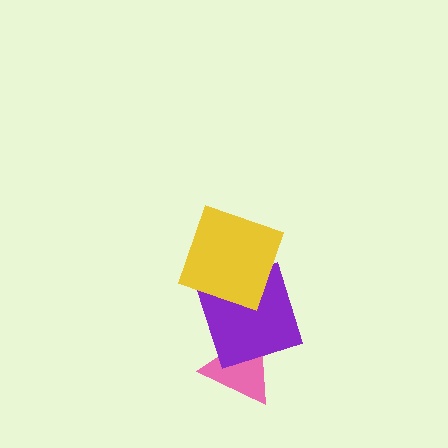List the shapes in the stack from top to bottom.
From top to bottom: the yellow square, the purple square, the pink triangle.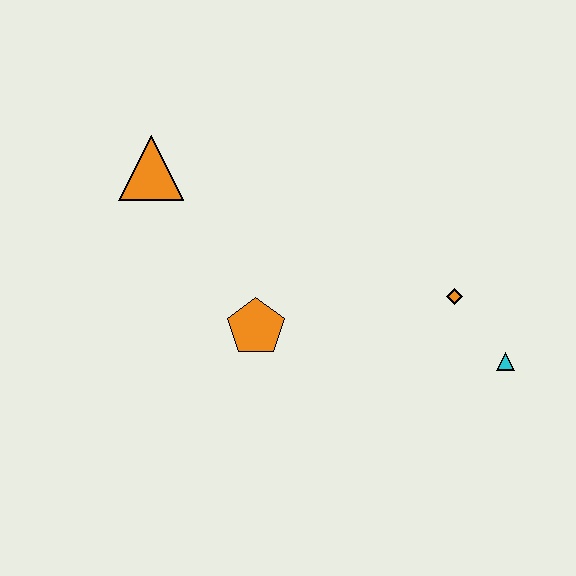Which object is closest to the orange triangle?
The orange pentagon is closest to the orange triangle.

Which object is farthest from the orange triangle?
The cyan triangle is farthest from the orange triangle.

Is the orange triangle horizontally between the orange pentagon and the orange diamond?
No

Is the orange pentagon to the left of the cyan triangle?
Yes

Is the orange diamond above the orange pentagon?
Yes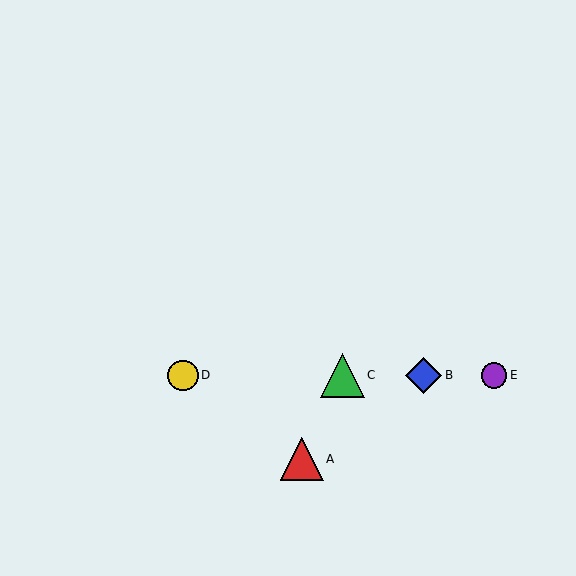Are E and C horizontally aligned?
Yes, both are at y≈375.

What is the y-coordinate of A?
Object A is at y≈459.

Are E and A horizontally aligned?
No, E is at y≈375 and A is at y≈459.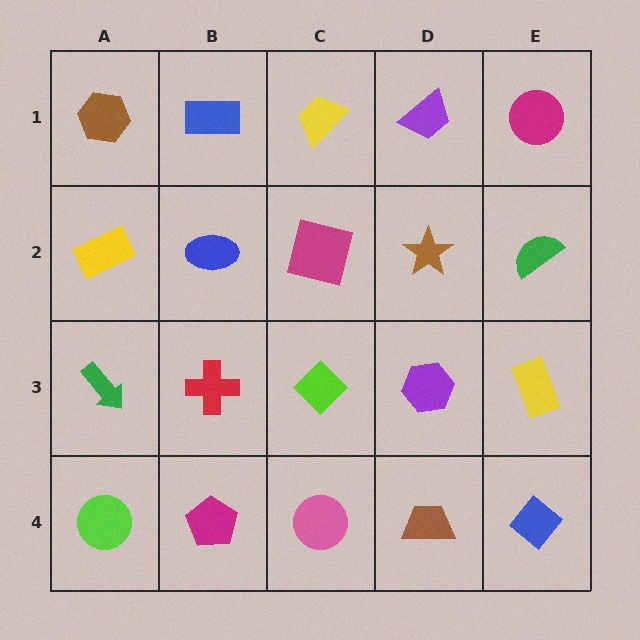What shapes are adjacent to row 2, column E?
A magenta circle (row 1, column E), a yellow rectangle (row 3, column E), a brown star (row 2, column D).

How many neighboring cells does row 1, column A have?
2.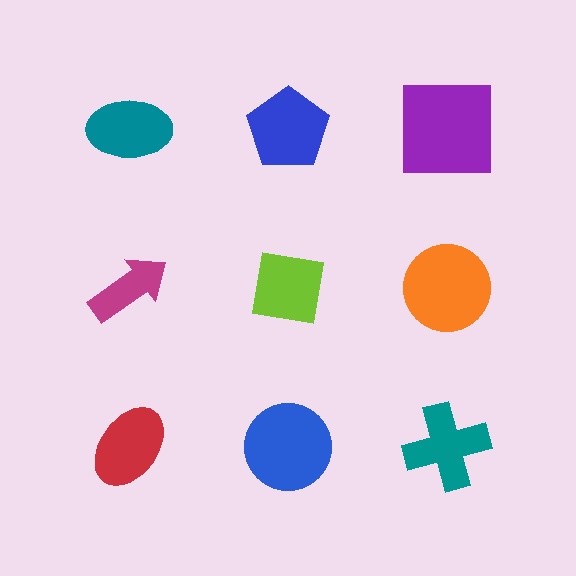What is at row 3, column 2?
A blue circle.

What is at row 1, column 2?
A blue pentagon.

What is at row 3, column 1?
A red ellipse.